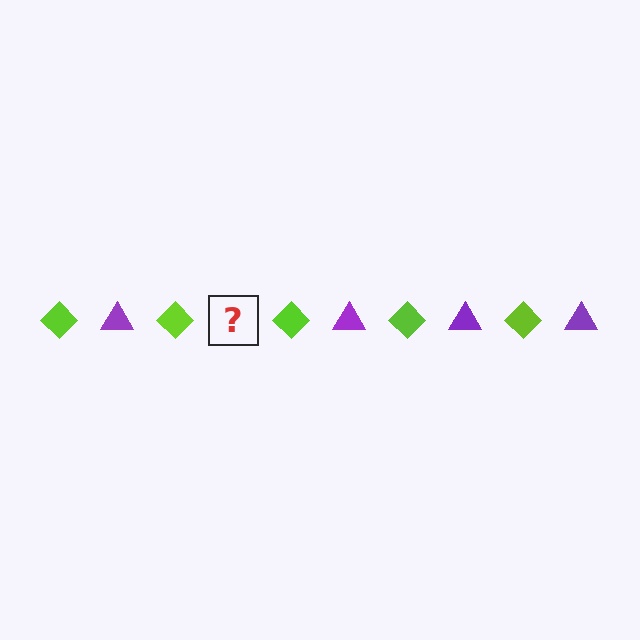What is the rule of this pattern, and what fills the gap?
The rule is that the pattern alternates between lime diamond and purple triangle. The gap should be filled with a purple triangle.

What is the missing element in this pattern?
The missing element is a purple triangle.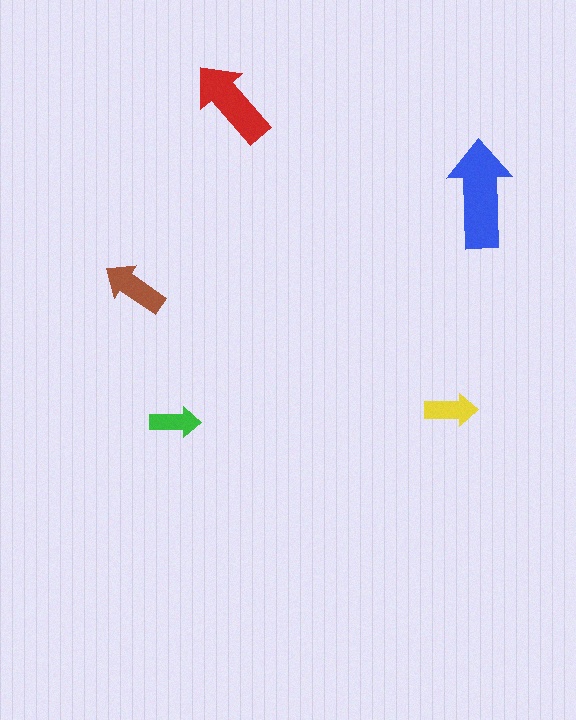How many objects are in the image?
There are 5 objects in the image.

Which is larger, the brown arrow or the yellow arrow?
The brown one.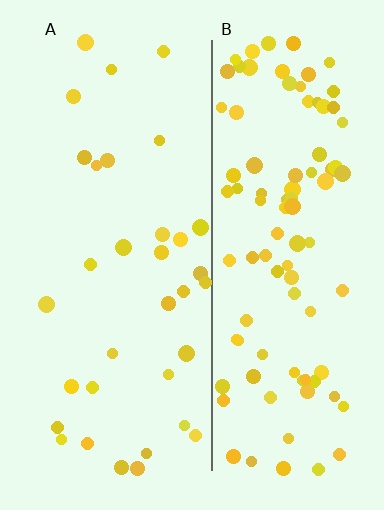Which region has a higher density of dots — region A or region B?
B (the right).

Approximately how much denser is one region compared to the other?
Approximately 2.9× — region B over region A.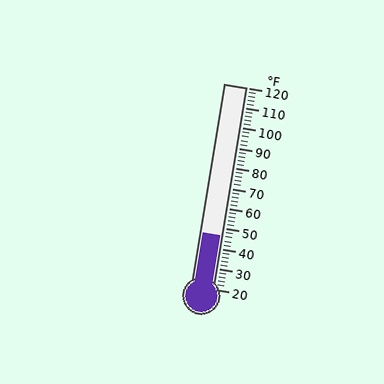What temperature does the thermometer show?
The thermometer shows approximately 46°F.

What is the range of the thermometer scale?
The thermometer scale ranges from 20°F to 120°F.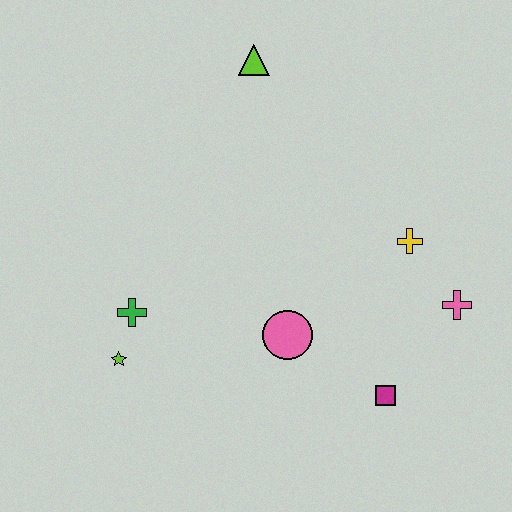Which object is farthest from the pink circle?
The lime triangle is farthest from the pink circle.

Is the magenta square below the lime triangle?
Yes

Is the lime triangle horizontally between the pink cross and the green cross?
Yes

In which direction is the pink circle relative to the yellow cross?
The pink circle is to the left of the yellow cross.